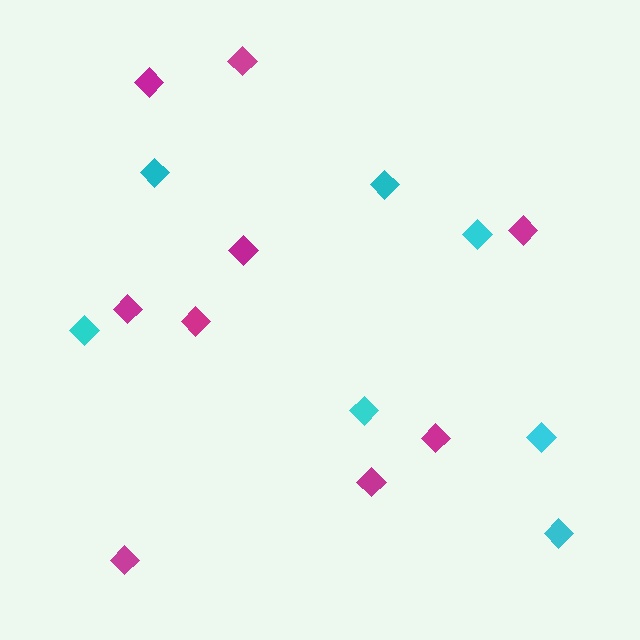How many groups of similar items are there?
There are 2 groups: one group of cyan diamonds (7) and one group of magenta diamonds (9).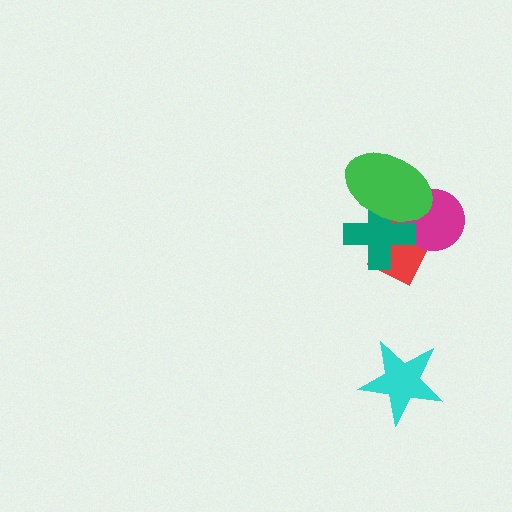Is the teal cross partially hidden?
Yes, it is partially covered by another shape.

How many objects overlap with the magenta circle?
3 objects overlap with the magenta circle.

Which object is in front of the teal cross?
The green ellipse is in front of the teal cross.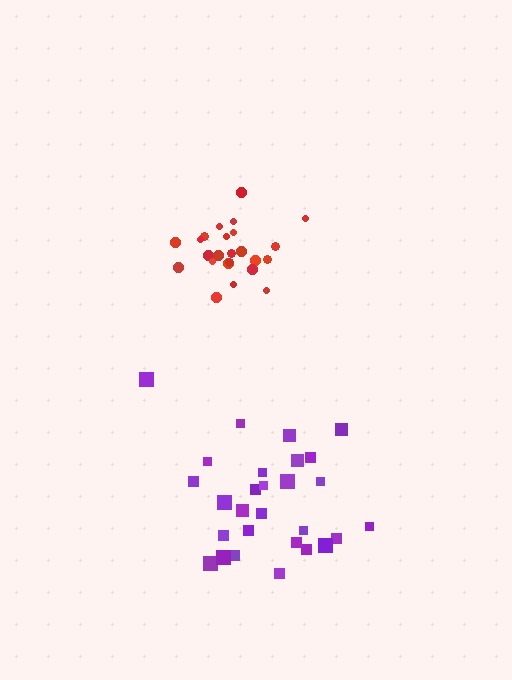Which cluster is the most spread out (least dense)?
Purple.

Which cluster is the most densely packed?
Red.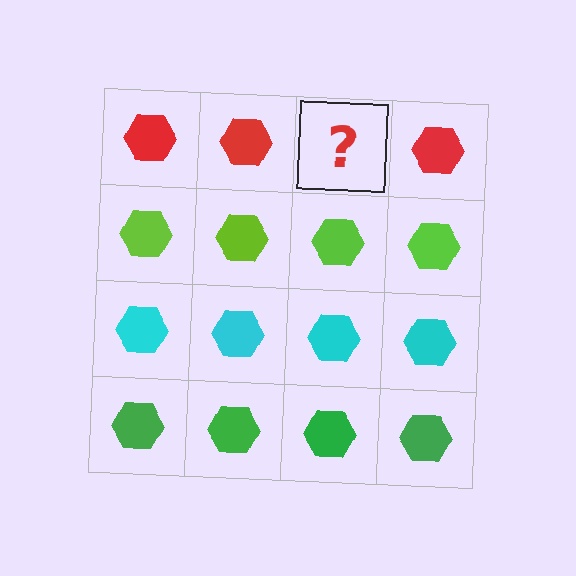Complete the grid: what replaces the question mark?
The question mark should be replaced with a red hexagon.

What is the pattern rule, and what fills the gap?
The rule is that each row has a consistent color. The gap should be filled with a red hexagon.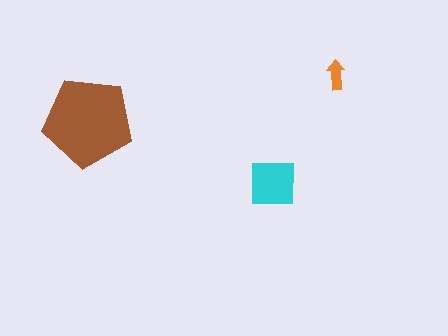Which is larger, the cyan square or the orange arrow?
The cyan square.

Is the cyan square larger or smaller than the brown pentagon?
Smaller.